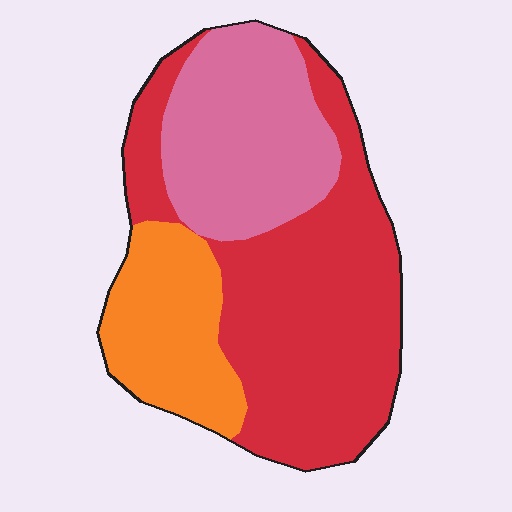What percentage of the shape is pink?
Pink covers 29% of the shape.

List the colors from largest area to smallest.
From largest to smallest: red, pink, orange.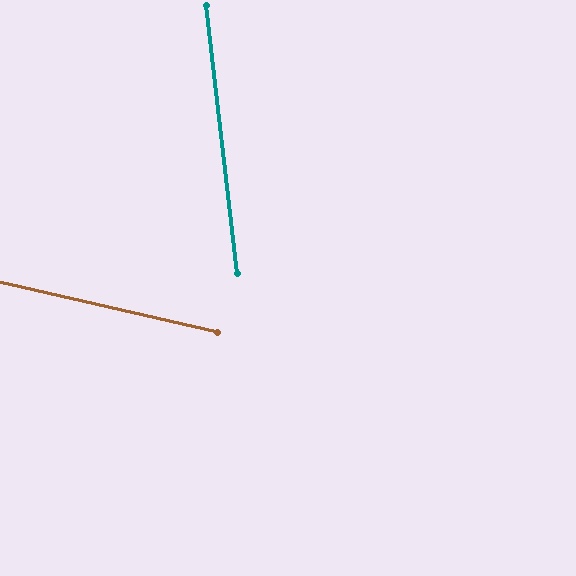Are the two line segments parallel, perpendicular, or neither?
Neither parallel nor perpendicular — they differ by about 71°.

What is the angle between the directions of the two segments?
Approximately 71 degrees.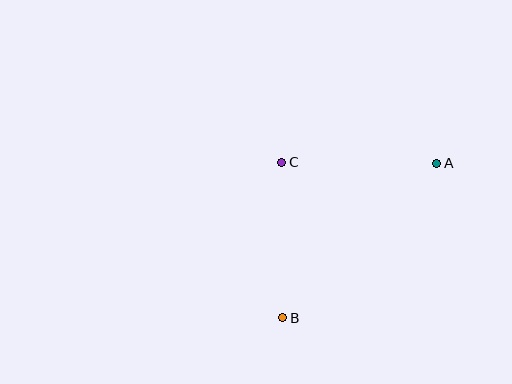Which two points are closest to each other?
Points A and C are closest to each other.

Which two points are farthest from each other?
Points A and B are farthest from each other.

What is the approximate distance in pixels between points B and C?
The distance between B and C is approximately 155 pixels.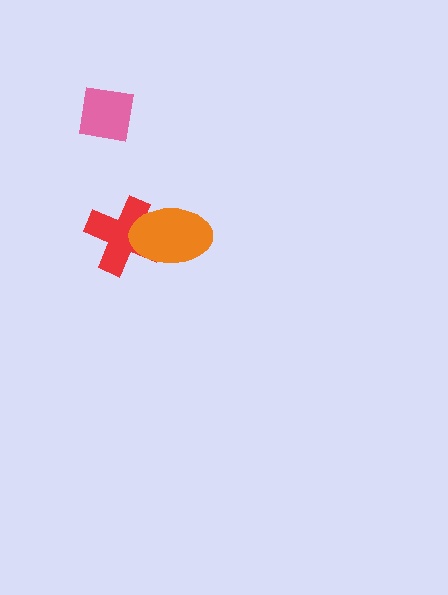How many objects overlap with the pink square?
0 objects overlap with the pink square.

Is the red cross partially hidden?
Yes, it is partially covered by another shape.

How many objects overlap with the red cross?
1 object overlaps with the red cross.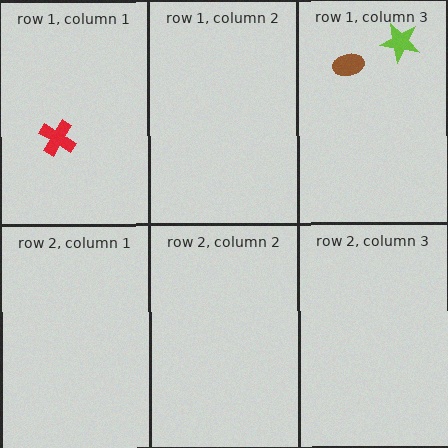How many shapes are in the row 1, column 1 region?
1.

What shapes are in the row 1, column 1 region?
The red cross.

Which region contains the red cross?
The row 1, column 1 region.